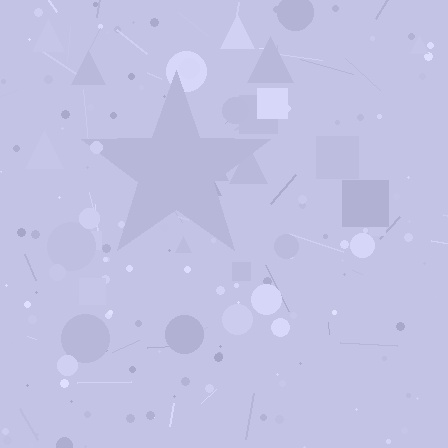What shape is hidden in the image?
A star is hidden in the image.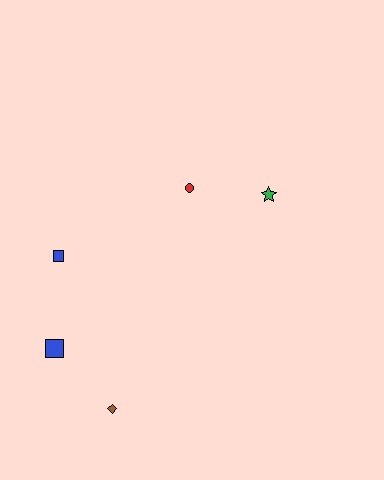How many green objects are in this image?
There is 1 green object.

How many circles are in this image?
There is 1 circle.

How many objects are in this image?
There are 5 objects.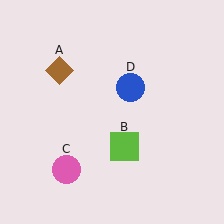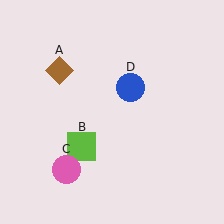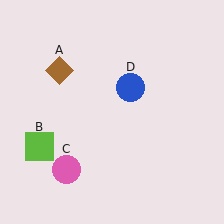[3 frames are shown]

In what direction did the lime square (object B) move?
The lime square (object B) moved left.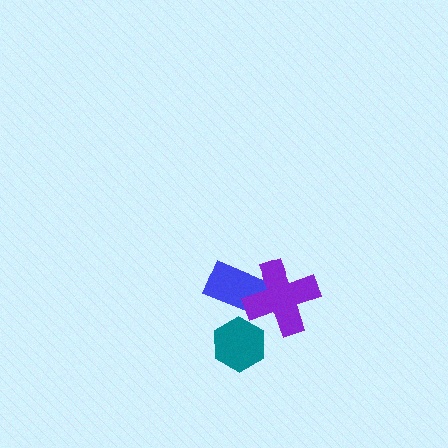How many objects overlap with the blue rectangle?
1 object overlaps with the blue rectangle.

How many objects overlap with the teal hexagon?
0 objects overlap with the teal hexagon.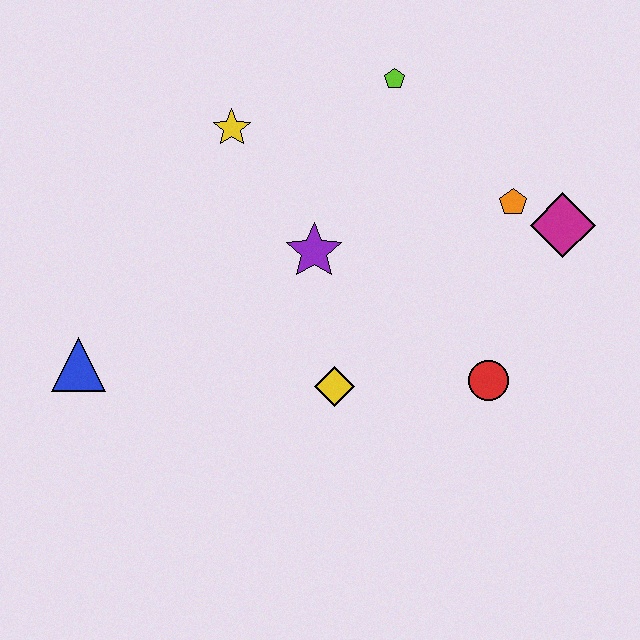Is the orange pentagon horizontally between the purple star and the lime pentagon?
No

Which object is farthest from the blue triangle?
The magenta diamond is farthest from the blue triangle.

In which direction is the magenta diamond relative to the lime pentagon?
The magenta diamond is to the right of the lime pentagon.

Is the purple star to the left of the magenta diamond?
Yes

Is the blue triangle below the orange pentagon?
Yes